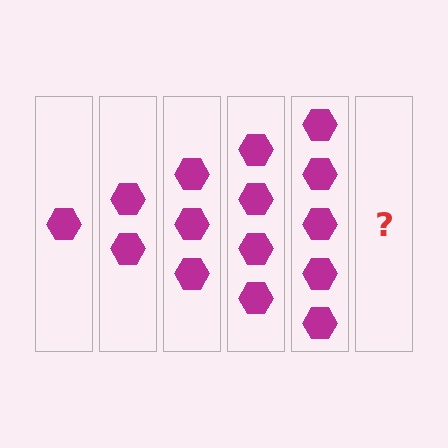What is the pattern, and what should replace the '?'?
The pattern is that each step adds one more hexagon. The '?' should be 6 hexagons.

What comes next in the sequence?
The next element should be 6 hexagons.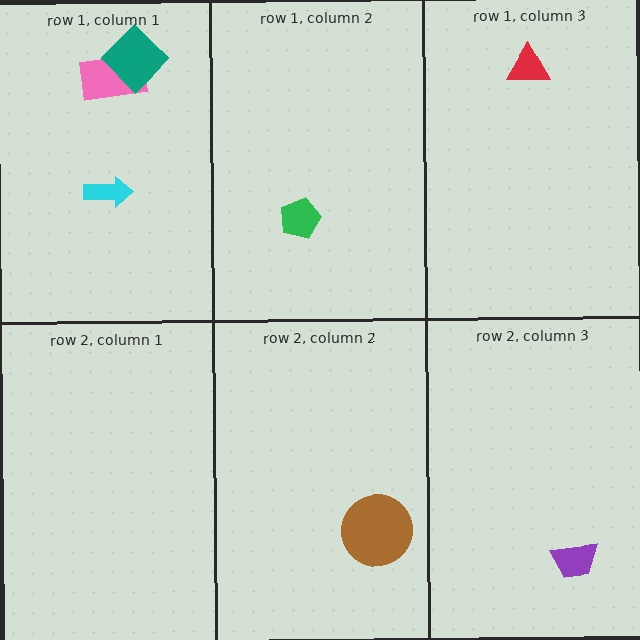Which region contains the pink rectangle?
The row 1, column 1 region.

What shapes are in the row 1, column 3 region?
The red triangle.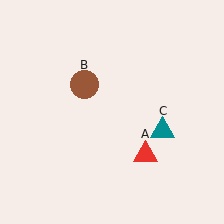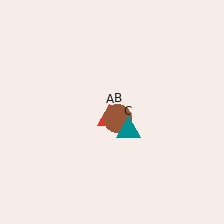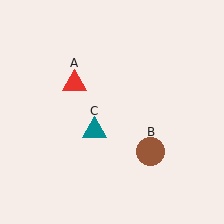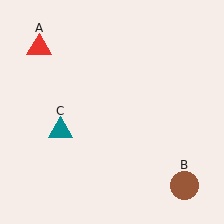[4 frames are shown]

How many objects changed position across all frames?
3 objects changed position: red triangle (object A), brown circle (object B), teal triangle (object C).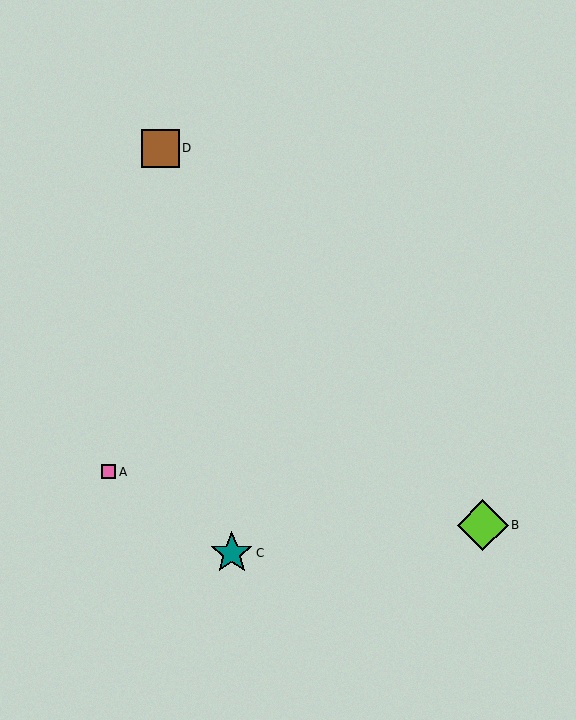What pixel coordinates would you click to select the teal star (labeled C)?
Click at (232, 553) to select the teal star C.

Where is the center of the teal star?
The center of the teal star is at (232, 553).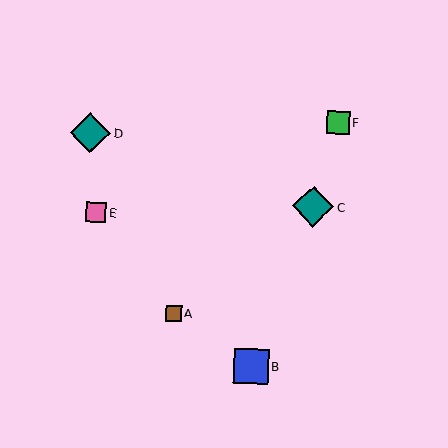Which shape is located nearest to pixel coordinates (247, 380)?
The blue square (labeled B) at (251, 366) is nearest to that location.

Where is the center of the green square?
The center of the green square is at (338, 122).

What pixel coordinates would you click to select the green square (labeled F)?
Click at (338, 122) to select the green square F.